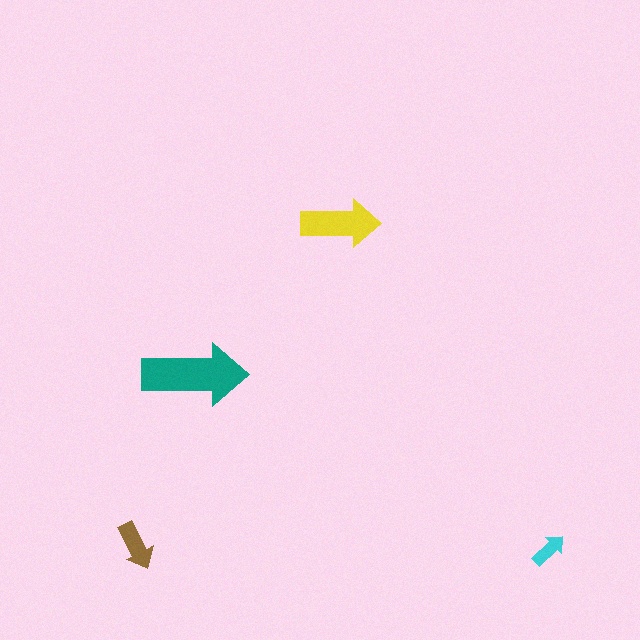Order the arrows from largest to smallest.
the teal one, the yellow one, the brown one, the cyan one.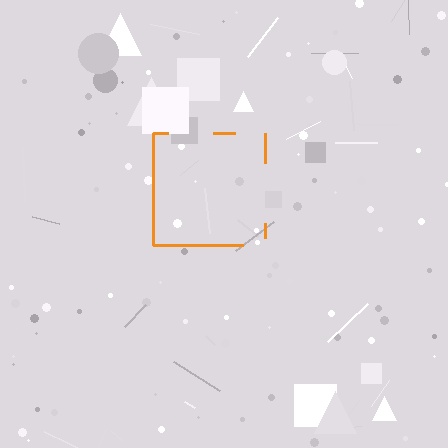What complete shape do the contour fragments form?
The contour fragments form a square.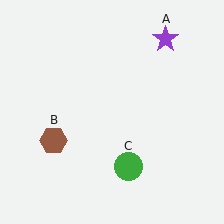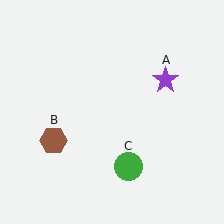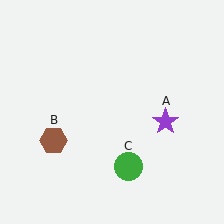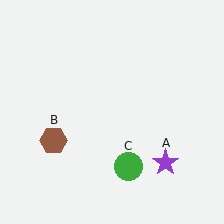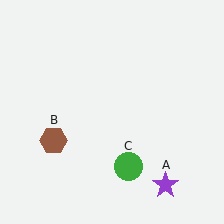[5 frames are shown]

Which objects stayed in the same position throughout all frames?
Brown hexagon (object B) and green circle (object C) remained stationary.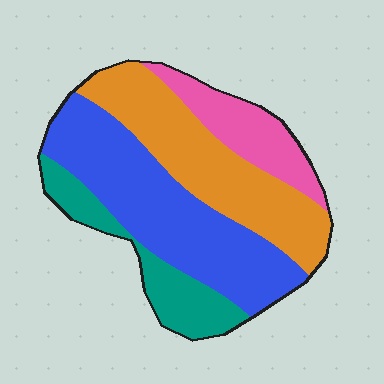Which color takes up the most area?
Blue, at roughly 40%.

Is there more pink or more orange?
Orange.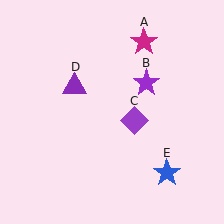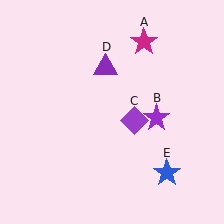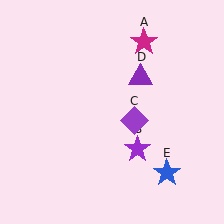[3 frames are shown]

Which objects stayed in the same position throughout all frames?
Magenta star (object A) and purple diamond (object C) and blue star (object E) remained stationary.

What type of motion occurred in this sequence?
The purple star (object B), purple triangle (object D) rotated clockwise around the center of the scene.